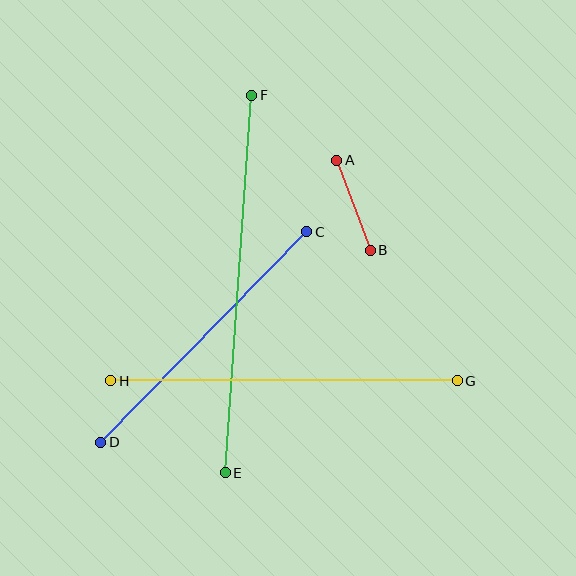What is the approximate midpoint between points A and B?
The midpoint is at approximately (353, 205) pixels.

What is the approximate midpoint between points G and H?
The midpoint is at approximately (284, 381) pixels.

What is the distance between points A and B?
The distance is approximately 96 pixels.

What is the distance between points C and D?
The distance is approximately 295 pixels.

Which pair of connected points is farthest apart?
Points E and F are farthest apart.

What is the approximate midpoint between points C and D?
The midpoint is at approximately (204, 337) pixels.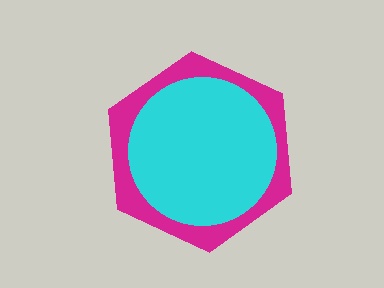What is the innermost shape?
The cyan circle.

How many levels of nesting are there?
2.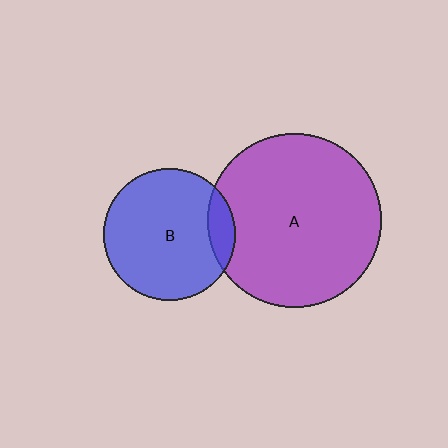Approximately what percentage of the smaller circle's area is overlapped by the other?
Approximately 10%.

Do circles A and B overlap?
Yes.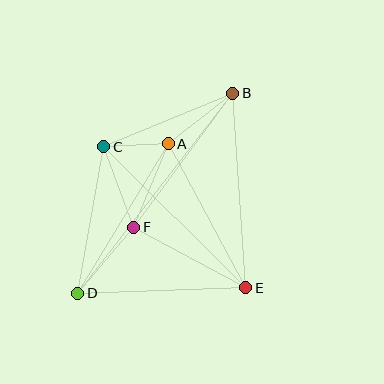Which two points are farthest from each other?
Points B and D are farthest from each other.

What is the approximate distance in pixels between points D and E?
The distance between D and E is approximately 168 pixels.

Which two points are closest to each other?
Points A and C are closest to each other.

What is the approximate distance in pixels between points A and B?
The distance between A and B is approximately 82 pixels.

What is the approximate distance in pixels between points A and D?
The distance between A and D is approximately 175 pixels.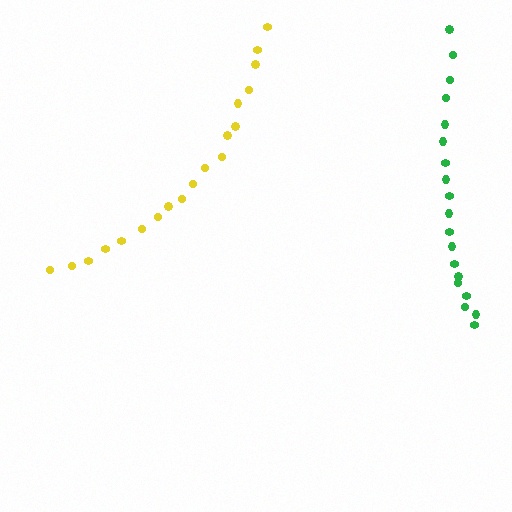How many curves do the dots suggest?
There are 2 distinct paths.